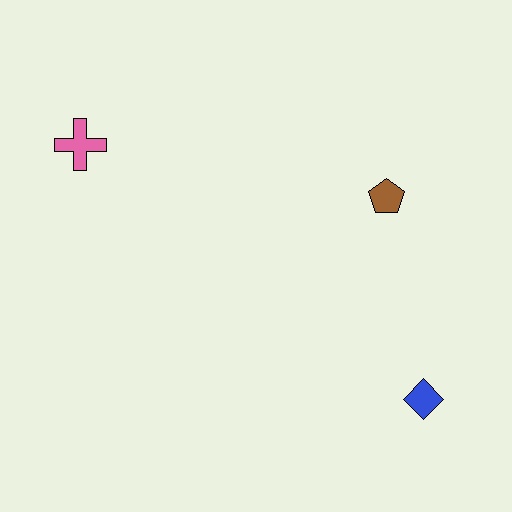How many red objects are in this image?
There are no red objects.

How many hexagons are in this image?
There are no hexagons.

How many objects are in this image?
There are 3 objects.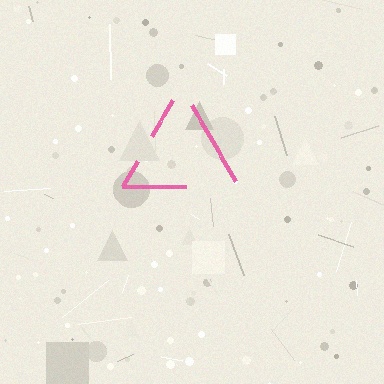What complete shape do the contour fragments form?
The contour fragments form a triangle.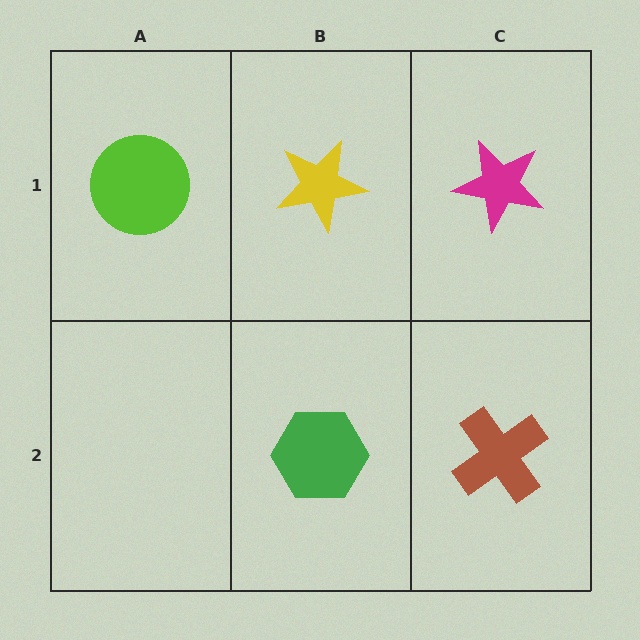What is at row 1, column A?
A lime circle.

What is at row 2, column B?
A green hexagon.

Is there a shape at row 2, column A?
No, that cell is empty.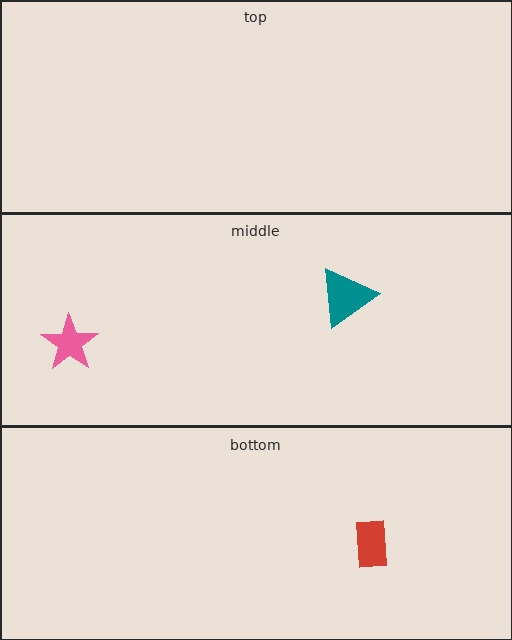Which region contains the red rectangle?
The bottom region.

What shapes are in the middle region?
The pink star, the teal triangle.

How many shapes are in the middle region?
2.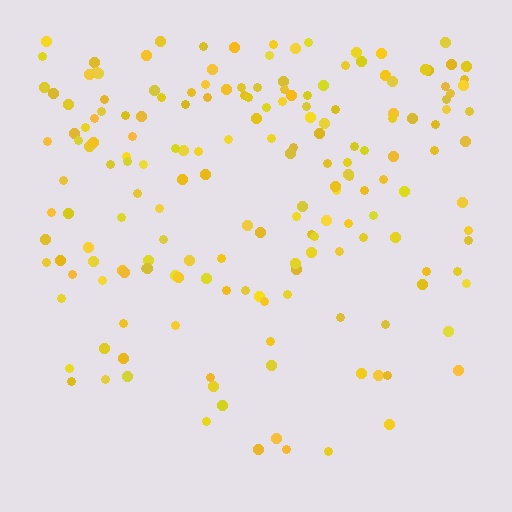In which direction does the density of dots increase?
From bottom to top, with the top side densest.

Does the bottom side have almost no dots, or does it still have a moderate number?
Still a moderate number, just noticeably fewer than the top.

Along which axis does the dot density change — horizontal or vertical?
Vertical.